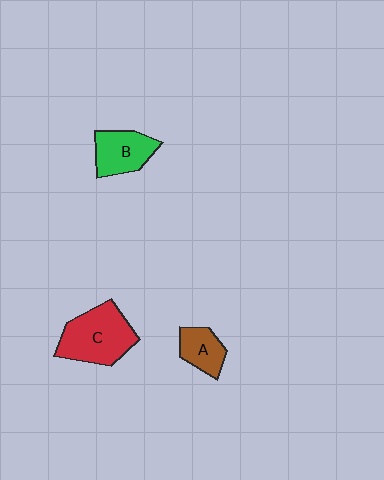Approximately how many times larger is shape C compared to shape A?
Approximately 2.0 times.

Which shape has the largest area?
Shape C (red).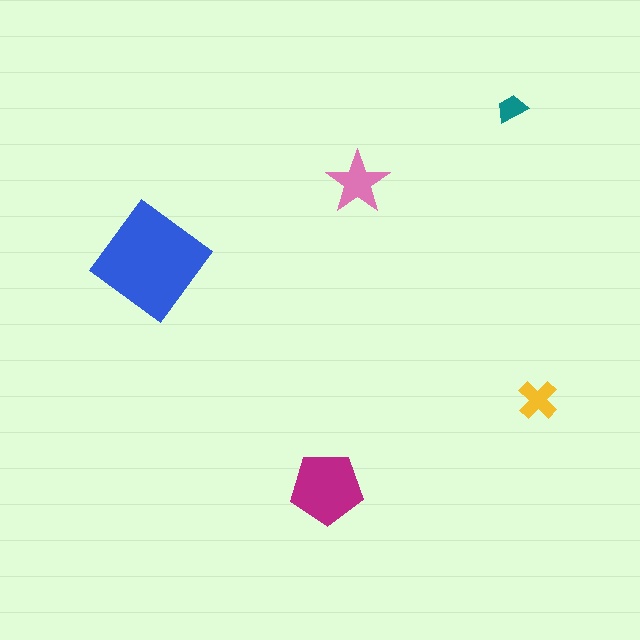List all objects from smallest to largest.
The teal trapezoid, the yellow cross, the pink star, the magenta pentagon, the blue diamond.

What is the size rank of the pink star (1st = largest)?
3rd.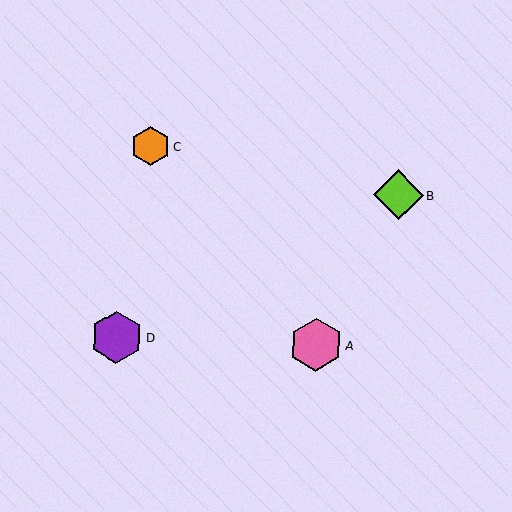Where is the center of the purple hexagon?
The center of the purple hexagon is at (117, 337).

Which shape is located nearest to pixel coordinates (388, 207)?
The lime diamond (labeled B) at (398, 195) is nearest to that location.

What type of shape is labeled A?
Shape A is a pink hexagon.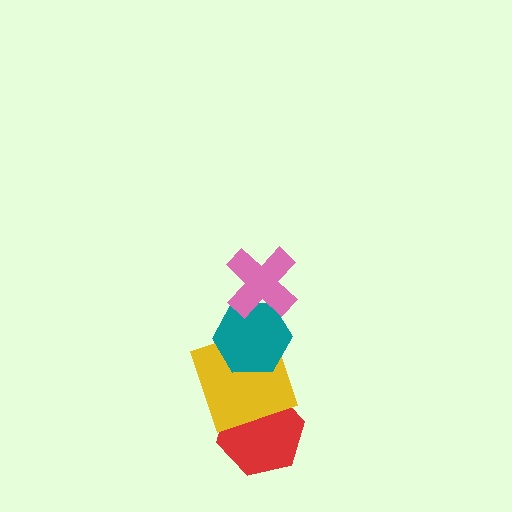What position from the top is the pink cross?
The pink cross is 1st from the top.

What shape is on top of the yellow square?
The teal hexagon is on top of the yellow square.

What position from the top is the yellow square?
The yellow square is 3rd from the top.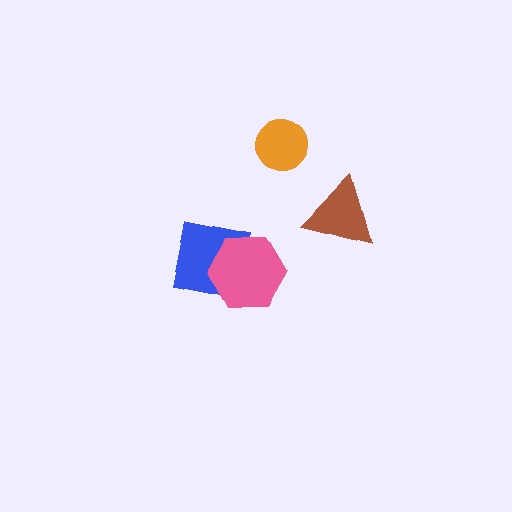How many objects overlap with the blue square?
1 object overlaps with the blue square.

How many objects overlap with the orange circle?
0 objects overlap with the orange circle.